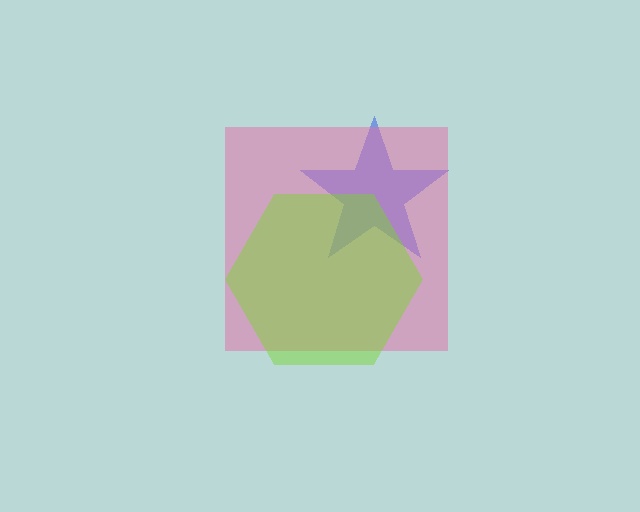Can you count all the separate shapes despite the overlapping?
Yes, there are 3 separate shapes.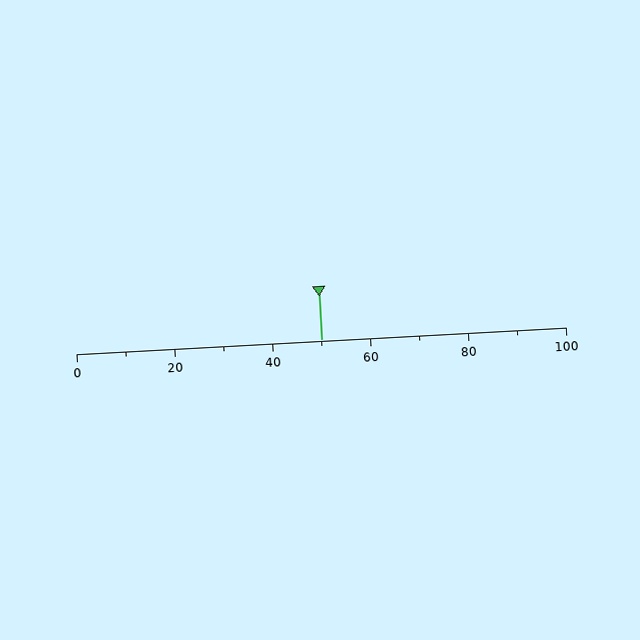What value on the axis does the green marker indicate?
The marker indicates approximately 50.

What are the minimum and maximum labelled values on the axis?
The axis runs from 0 to 100.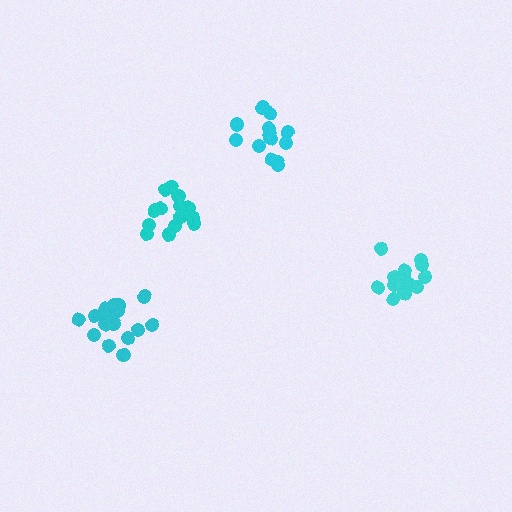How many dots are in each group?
Group 1: 15 dots, Group 2: 14 dots, Group 3: 13 dots, Group 4: 19 dots (61 total).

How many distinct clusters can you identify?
There are 4 distinct clusters.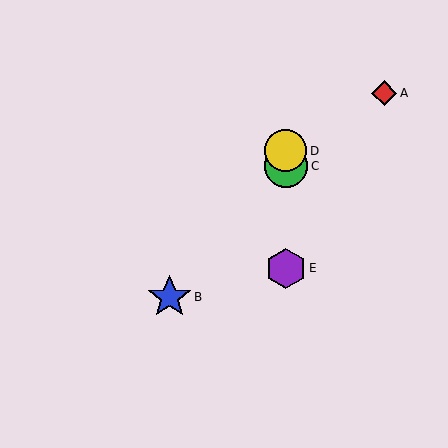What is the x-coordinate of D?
Object D is at x≈286.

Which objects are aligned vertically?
Objects C, D, E are aligned vertically.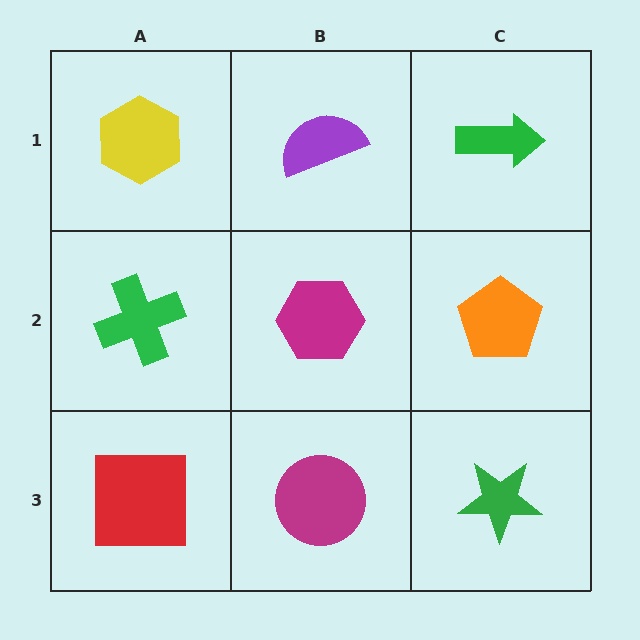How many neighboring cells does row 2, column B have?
4.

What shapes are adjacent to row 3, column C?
An orange pentagon (row 2, column C), a magenta circle (row 3, column B).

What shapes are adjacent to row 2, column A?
A yellow hexagon (row 1, column A), a red square (row 3, column A), a magenta hexagon (row 2, column B).